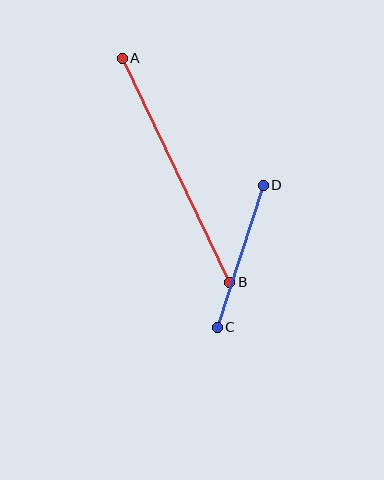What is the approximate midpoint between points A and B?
The midpoint is at approximately (176, 170) pixels.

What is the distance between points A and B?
The distance is approximately 248 pixels.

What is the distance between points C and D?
The distance is approximately 149 pixels.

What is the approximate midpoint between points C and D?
The midpoint is at approximately (240, 256) pixels.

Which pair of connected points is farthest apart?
Points A and B are farthest apart.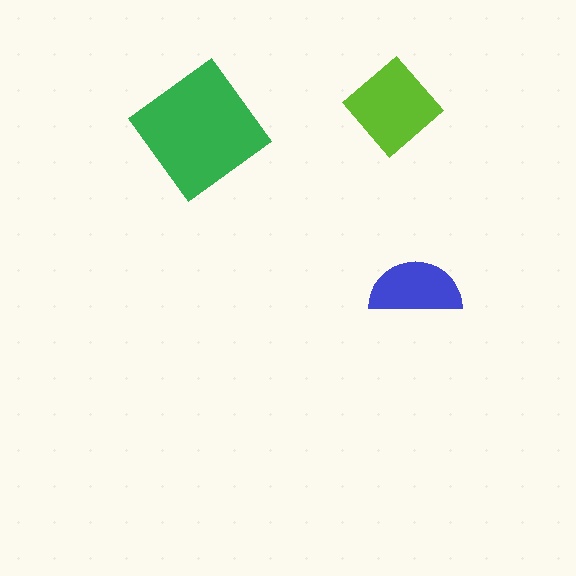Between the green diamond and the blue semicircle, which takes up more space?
The green diamond.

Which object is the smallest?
The blue semicircle.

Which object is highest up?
The lime diamond is topmost.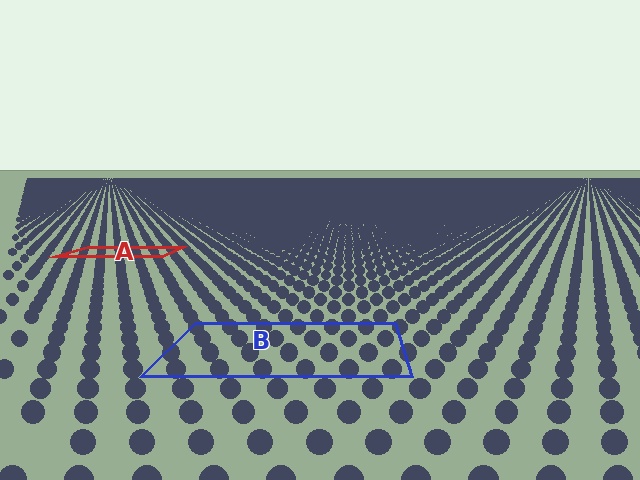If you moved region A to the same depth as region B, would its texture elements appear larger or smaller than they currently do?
They would appear larger. At a closer depth, the same texture elements are projected at a bigger on-screen size.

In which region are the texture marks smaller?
The texture marks are smaller in region A, because it is farther away.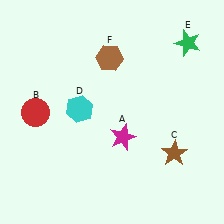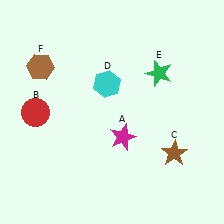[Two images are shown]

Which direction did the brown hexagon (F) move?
The brown hexagon (F) moved left.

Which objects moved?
The objects that moved are: the cyan hexagon (D), the green star (E), the brown hexagon (F).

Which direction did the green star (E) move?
The green star (E) moved down.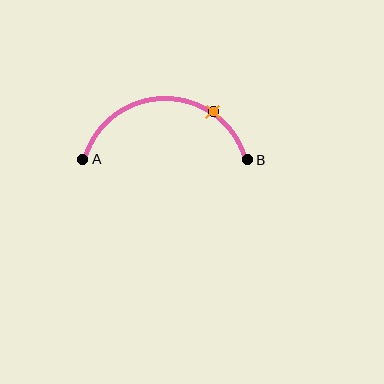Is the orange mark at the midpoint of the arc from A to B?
No. The orange mark lies on the arc but is closer to endpoint B. The arc midpoint would be at the point on the curve equidistant along the arc from both A and B.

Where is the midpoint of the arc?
The arc midpoint is the point on the curve farthest from the straight line joining A and B. It sits above that line.